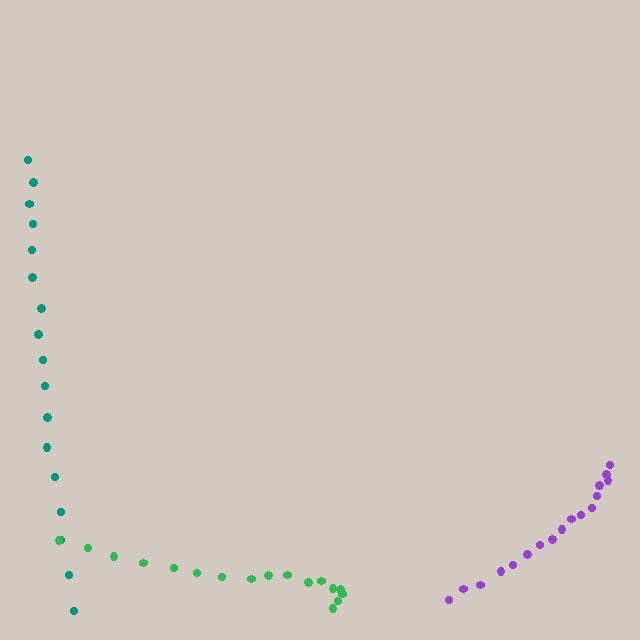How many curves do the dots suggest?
There are 3 distinct paths.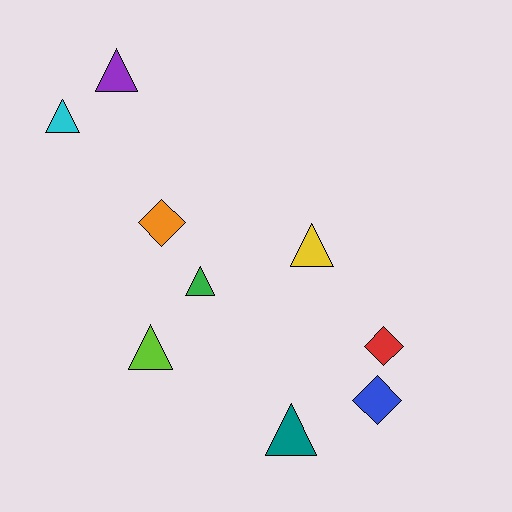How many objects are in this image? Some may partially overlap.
There are 9 objects.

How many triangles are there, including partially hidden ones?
There are 6 triangles.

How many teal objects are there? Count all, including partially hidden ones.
There is 1 teal object.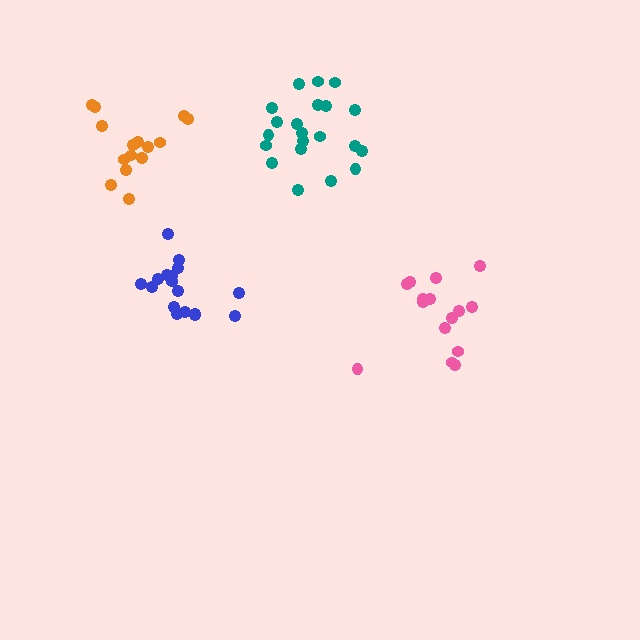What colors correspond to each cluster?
The clusters are colored: pink, orange, blue, teal.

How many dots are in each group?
Group 1: 15 dots, Group 2: 15 dots, Group 3: 17 dots, Group 4: 21 dots (68 total).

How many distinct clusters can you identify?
There are 4 distinct clusters.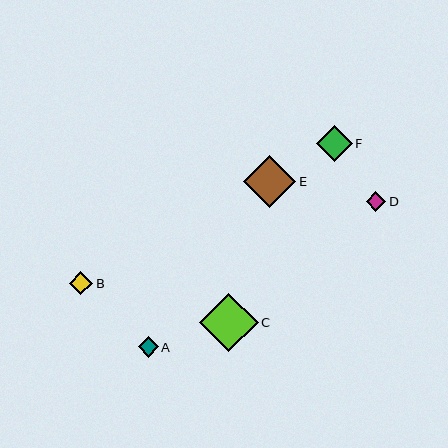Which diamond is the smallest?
Diamond D is the smallest with a size of approximately 19 pixels.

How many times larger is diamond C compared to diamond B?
Diamond C is approximately 2.5 times the size of diamond B.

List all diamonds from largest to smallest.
From largest to smallest: C, E, F, B, A, D.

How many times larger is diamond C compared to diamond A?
Diamond C is approximately 2.9 times the size of diamond A.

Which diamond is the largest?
Diamond C is the largest with a size of approximately 59 pixels.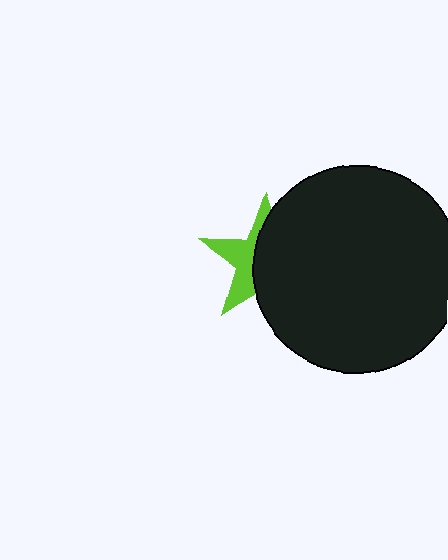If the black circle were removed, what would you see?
You would see the complete lime star.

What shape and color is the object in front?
The object in front is a black circle.